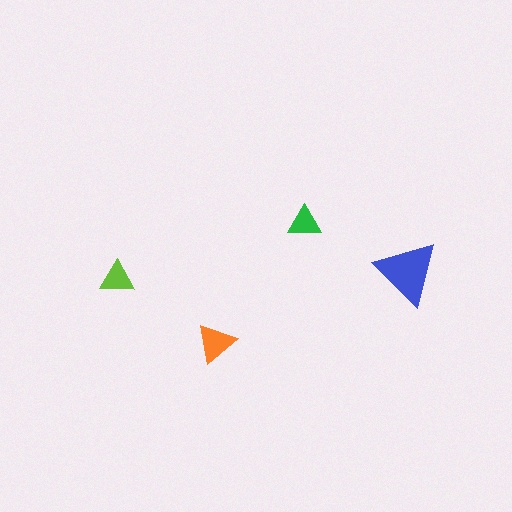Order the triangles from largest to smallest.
the blue one, the orange one, the lime one, the green one.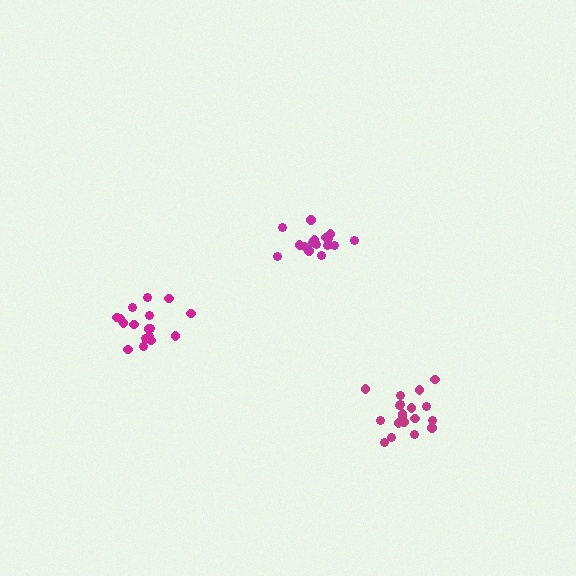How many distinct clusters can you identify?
There are 3 distinct clusters.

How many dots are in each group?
Group 1: 16 dots, Group 2: 19 dots, Group 3: 17 dots (52 total).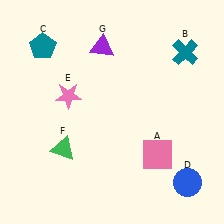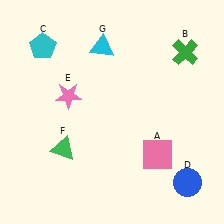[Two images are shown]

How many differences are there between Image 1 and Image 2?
There are 3 differences between the two images.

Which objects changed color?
B changed from teal to green. C changed from teal to cyan. G changed from purple to cyan.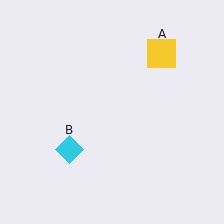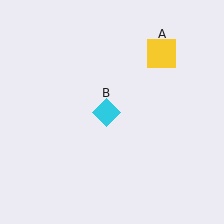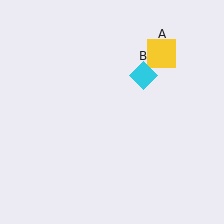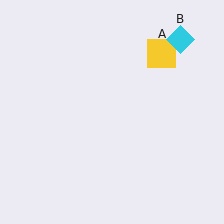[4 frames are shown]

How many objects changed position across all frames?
1 object changed position: cyan diamond (object B).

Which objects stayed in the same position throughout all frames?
Yellow square (object A) remained stationary.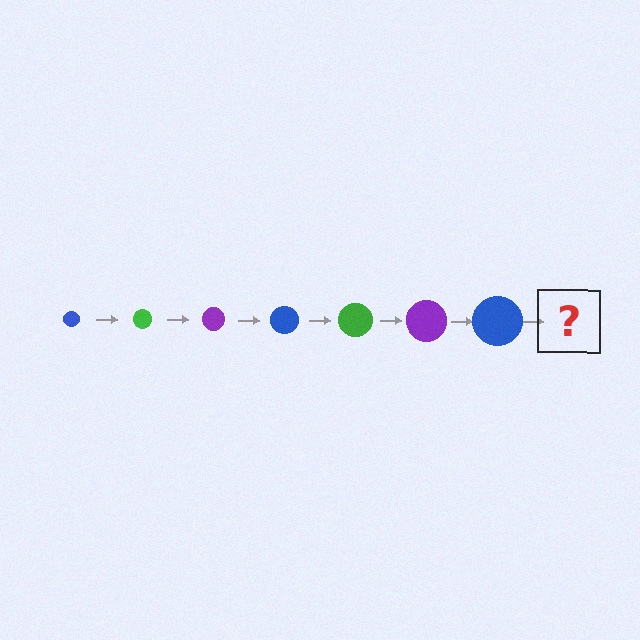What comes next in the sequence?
The next element should be a green circle, larger than the previous one.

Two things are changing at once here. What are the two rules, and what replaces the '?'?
The two rules are that the circle grows larger each step and the color cycles through blue, green, and purple. The '?' should be a green circle, larger than the previous one.